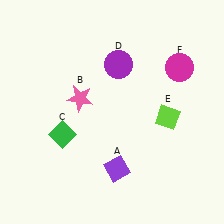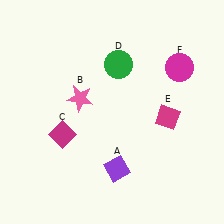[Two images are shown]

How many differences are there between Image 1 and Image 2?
There are 3 differences between the two images.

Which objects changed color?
C changed from green to magenta. D changed from purple to green. E changed from lime to magenta.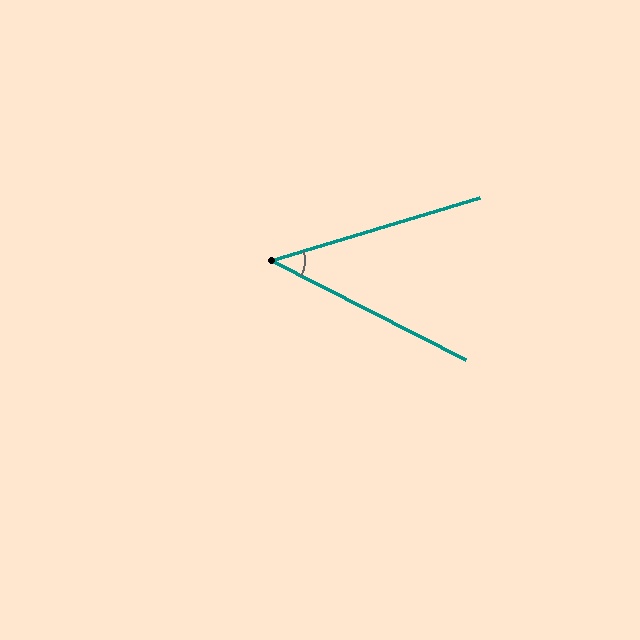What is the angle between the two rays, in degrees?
Approximately 44 degrees.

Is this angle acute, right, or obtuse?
It is acute.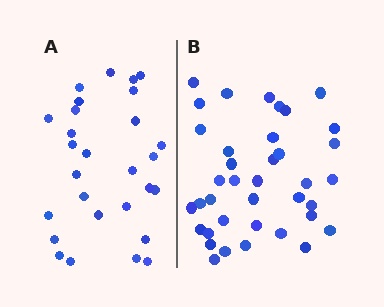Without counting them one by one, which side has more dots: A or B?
Region B (the right region) has more dots.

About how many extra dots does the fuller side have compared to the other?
Region B has roughly 10 or so more dots than region A.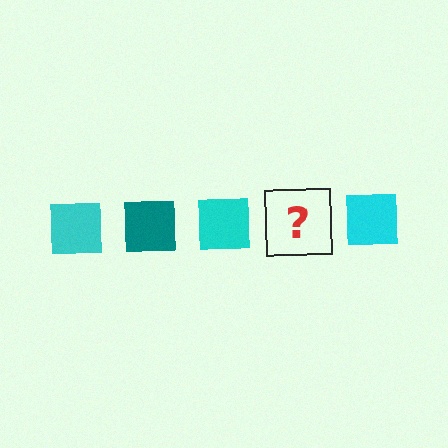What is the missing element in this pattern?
The missing element is a teal square.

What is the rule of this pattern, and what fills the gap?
The rule is that the pattern cycles through cyan, teal squares. The gap should be filled with a teal square.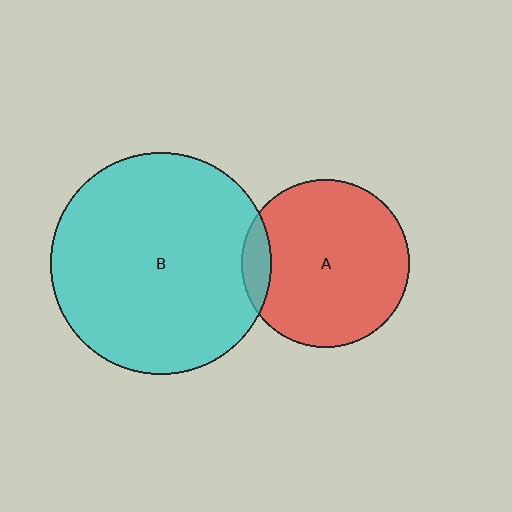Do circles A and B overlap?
Yes.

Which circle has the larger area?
Circle B (cyan).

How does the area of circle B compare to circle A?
Approximately 1.7 times.